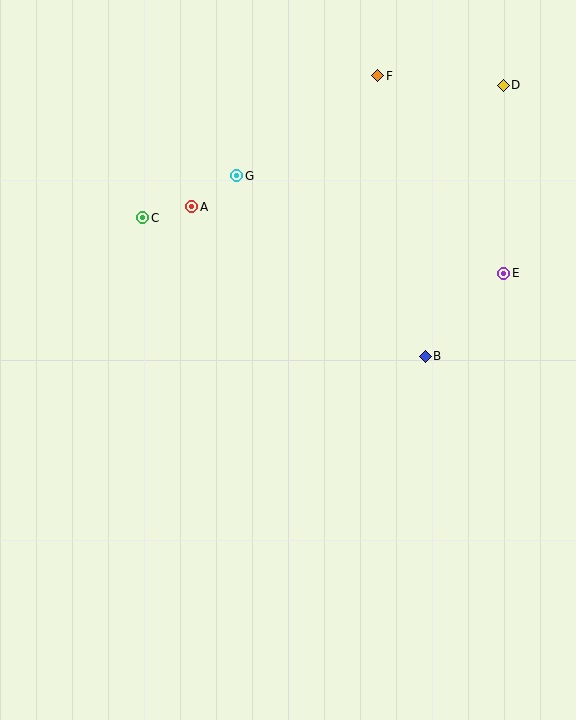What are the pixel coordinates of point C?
Point C is at (143, 218).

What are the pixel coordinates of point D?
Point D is at (503, 85).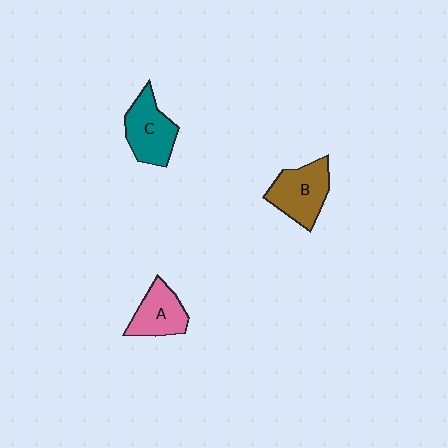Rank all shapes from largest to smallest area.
From largest to smallest: B (brown), C (teal), A (pink).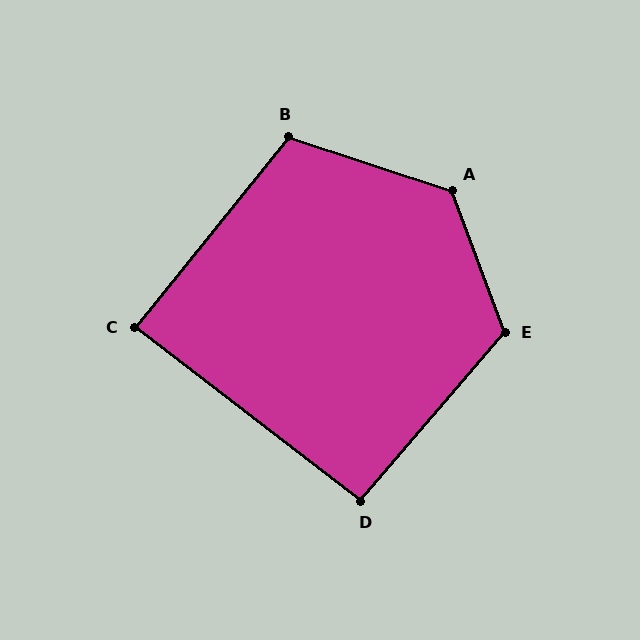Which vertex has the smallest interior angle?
C, at approximately 89 degrees.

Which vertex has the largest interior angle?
A, at approximately 128 degrees.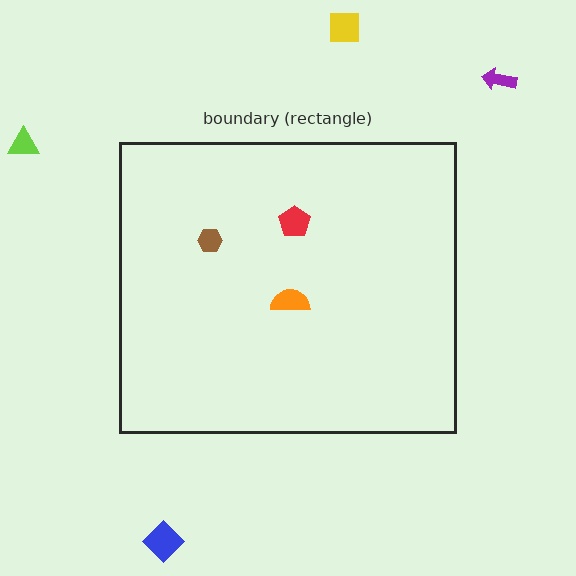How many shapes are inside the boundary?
3 inside, 4 outside.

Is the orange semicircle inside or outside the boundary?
Inside.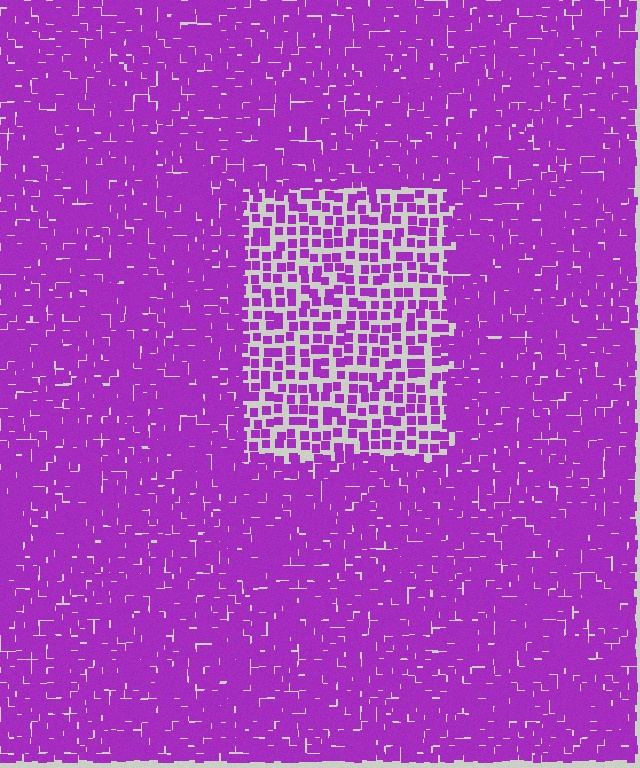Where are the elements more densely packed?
The elements are more densely packed outside the rectangle boundary.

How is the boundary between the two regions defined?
The boundary is defined by a change in element density (approximately 2.3x ratio). All elements are the same color, size, and shape.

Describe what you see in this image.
The image contains small purple elements arranged at two different densities. A rectangle-shaped region is visible where the elements are less densely packed than the surrounding area.